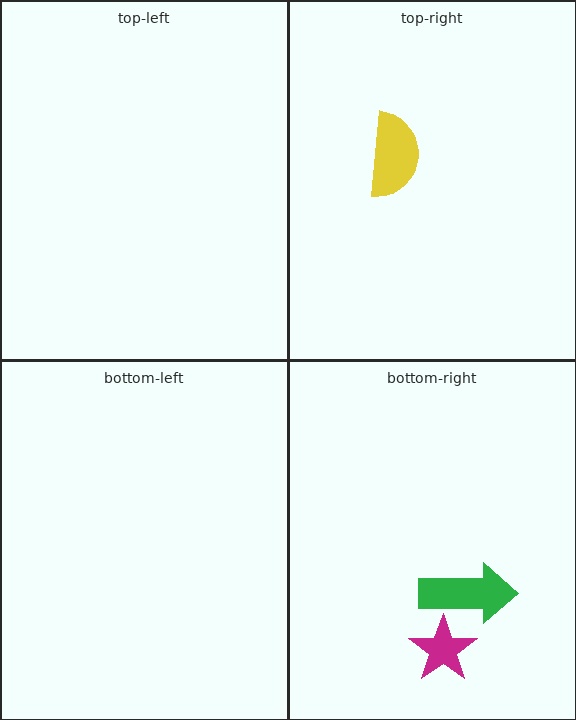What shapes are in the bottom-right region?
The magenta star, the green arrow.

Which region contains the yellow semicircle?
The top-right region.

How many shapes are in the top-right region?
1.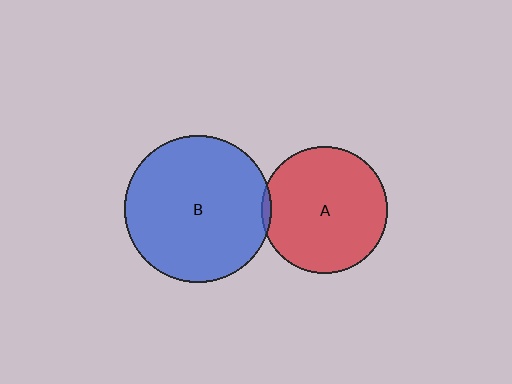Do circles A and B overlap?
Yes.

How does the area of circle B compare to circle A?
Approximately 1.3 times.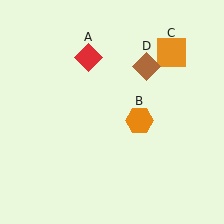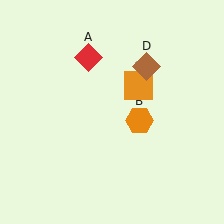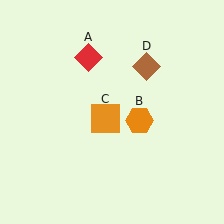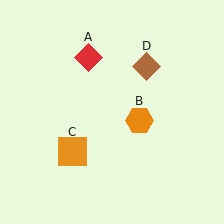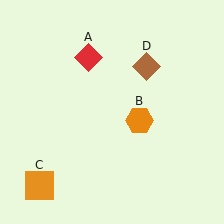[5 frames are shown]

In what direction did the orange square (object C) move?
The orange square (object C) moved down and to the left.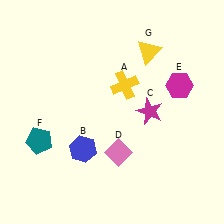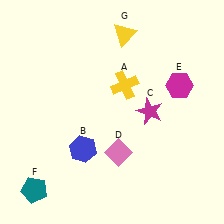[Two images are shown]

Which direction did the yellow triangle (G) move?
The yellow triangle (G) moved left.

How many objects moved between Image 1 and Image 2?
2 objects moved between the two images.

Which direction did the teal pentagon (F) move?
The teal pentagon (F) moved down.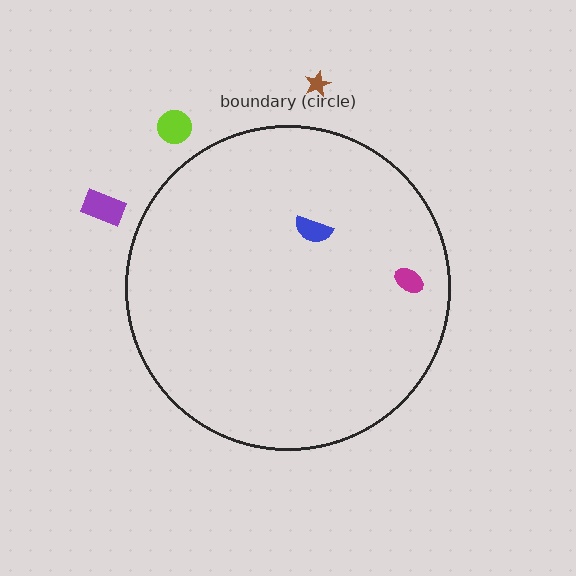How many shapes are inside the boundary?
2 inside, 3 outside.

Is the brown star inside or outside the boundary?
Outside.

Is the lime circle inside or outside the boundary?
Outside.